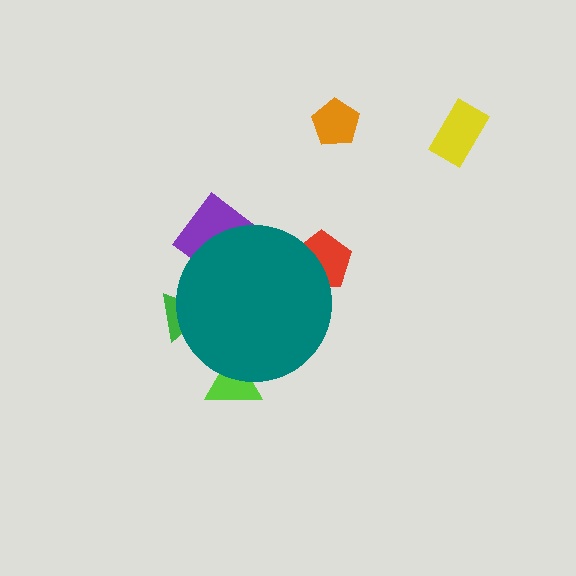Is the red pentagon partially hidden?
Yes, the red pentagon is partially hidden behind the teal circle.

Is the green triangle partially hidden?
Yes, the green triangle is partially hidden behind the teal circle.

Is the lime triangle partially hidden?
Yes, the lime triangle is partially hidden behind the teal circle.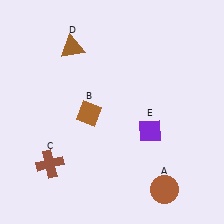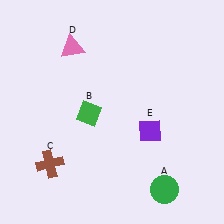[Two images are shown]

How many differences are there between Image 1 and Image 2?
There are 3 differences between the two images.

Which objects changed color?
A changed from brown to green. B changed from brown to green. D changed from brown to pink.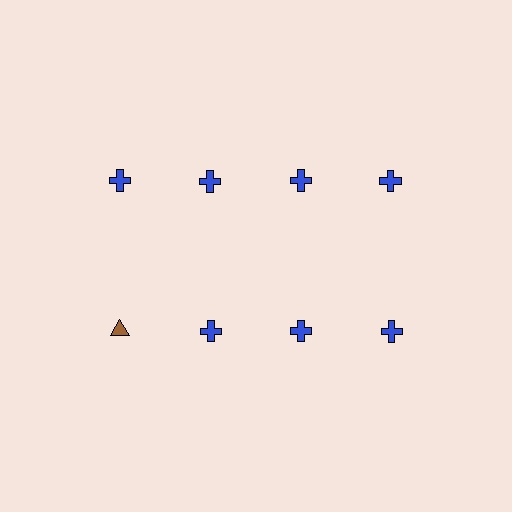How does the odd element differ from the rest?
It differs in both color (brown instead of blue) and shape (triangle instead of cross).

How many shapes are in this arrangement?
There are 8 shapes arranged in a grid pattern.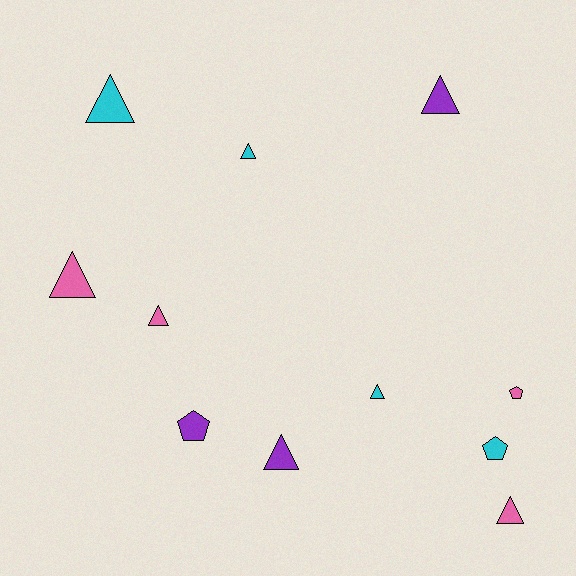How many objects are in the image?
There are 11 objects.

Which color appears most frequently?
Cyan, with 4 objects.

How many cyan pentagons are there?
There is 1 cyan pentagon.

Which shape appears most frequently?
Triangle, with 8 objects.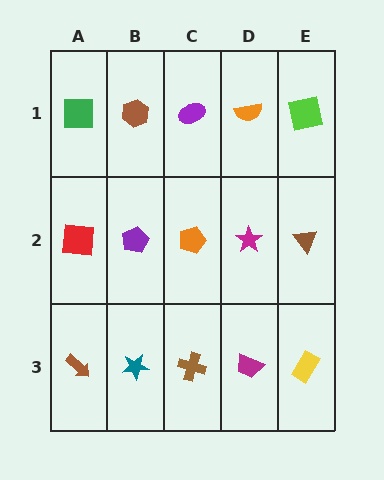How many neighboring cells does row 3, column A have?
2.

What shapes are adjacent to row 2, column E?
A lime square (row 1, column E), a yellow rectangle (row 3, column E), a magenta star (row 2, column D).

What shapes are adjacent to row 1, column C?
An orange pentagon (row 2, column C), a brown hexagon (row 1, column B), an orange semicircle (row 1, column D).